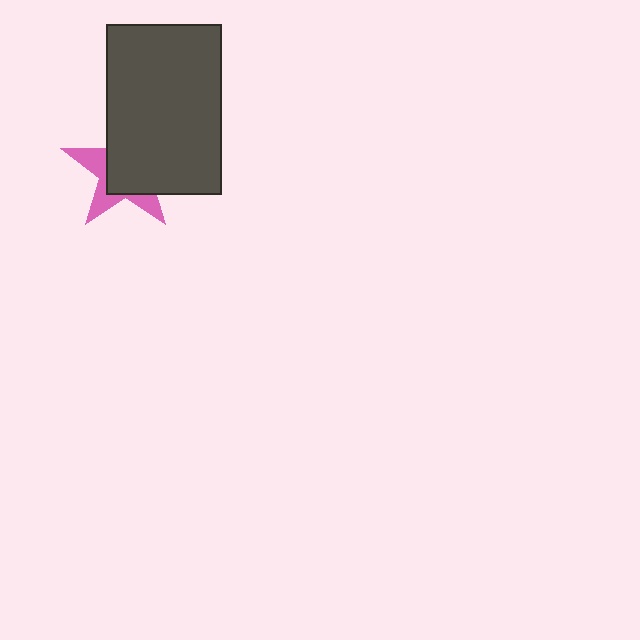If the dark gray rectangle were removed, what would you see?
You would see the complete pink star.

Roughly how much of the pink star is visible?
A small part of it is visible (roughly 36%).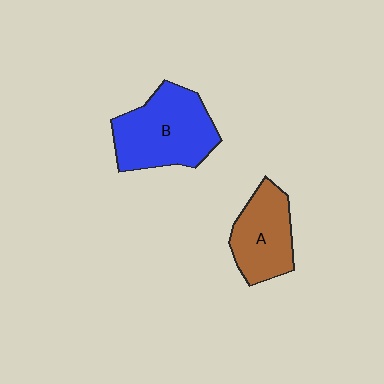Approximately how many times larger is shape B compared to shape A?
Approximately 1.4 times.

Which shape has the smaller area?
Shape A (brown).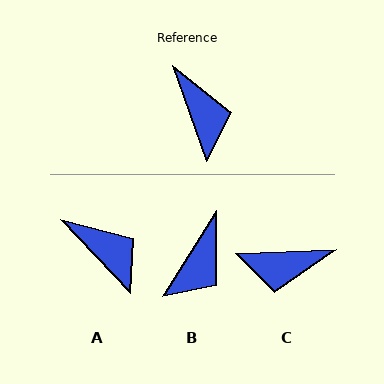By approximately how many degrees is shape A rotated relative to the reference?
Approximately 24 degrees counter-clockwise.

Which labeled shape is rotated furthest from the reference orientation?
C, about 107 degrees away.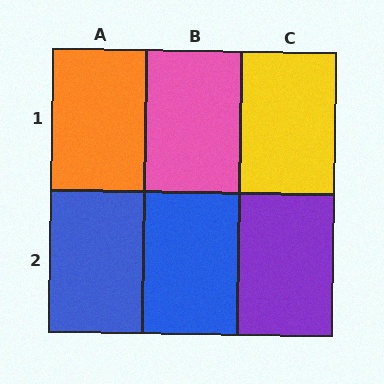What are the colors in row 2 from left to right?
Blue, blue, purple.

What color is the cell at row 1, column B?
Pink.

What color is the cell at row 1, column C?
Yellow.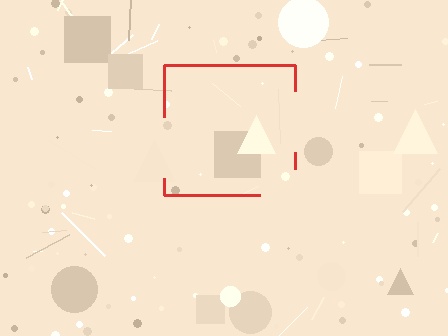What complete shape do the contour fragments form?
The contour fragments form a square.